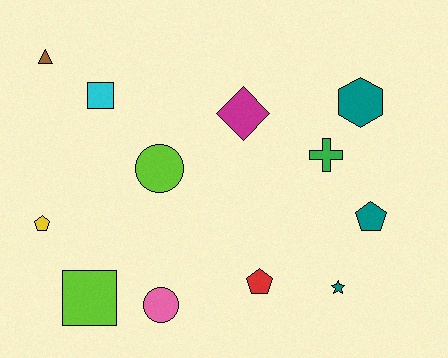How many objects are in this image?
There are 12 objects.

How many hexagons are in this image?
There is 1 hexagon.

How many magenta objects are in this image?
There is 1 magenta object.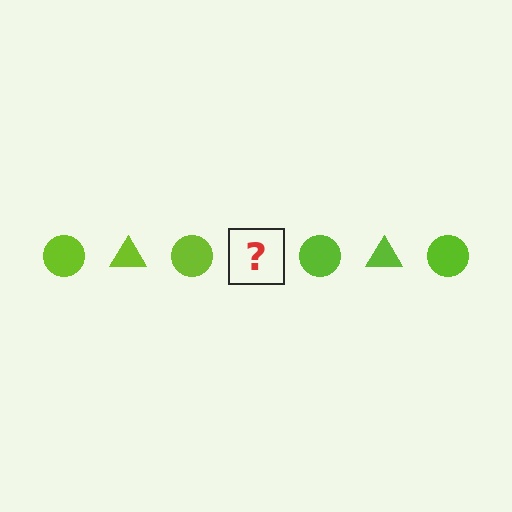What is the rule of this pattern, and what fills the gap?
The rule is that the pattern cycles through circle, triangle shapes in lime. The gap should be filled with a lime triangle.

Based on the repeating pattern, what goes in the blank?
The blank should be a lime triangle.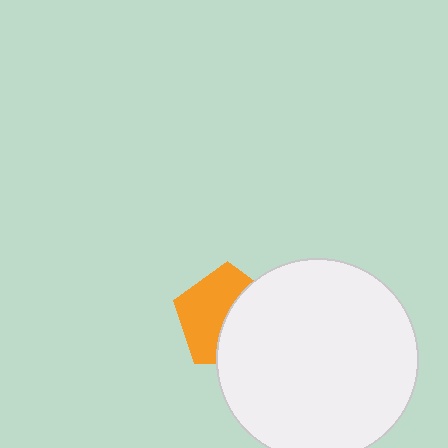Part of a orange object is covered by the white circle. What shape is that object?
It is a pentagon.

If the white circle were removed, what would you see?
You would see the complete orange pentagon.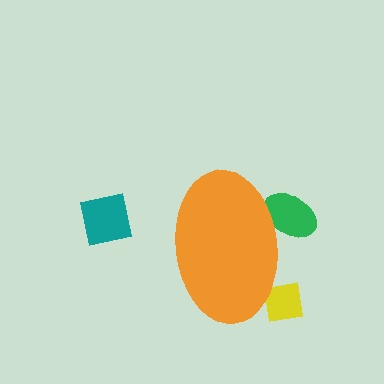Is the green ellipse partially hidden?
Yes, the green ellipse is partially hidden behind the orange ellipse.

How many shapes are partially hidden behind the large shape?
2 shapes are partially hidden.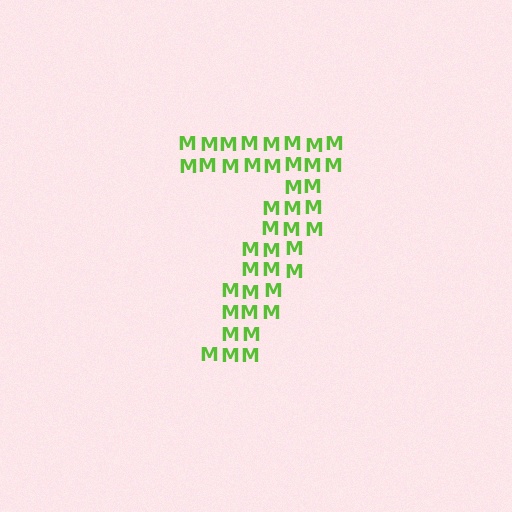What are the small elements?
The small elements are letter M's.